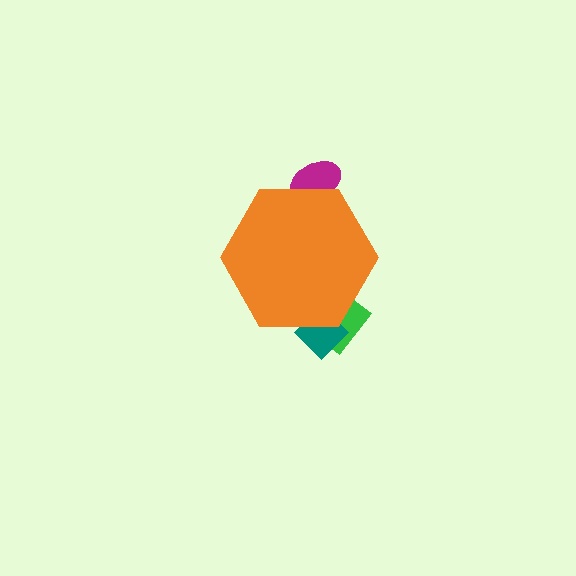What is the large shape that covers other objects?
An orange hexagon.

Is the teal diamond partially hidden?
Yes, the teal diamond is partially hidden behind the orange hexagon.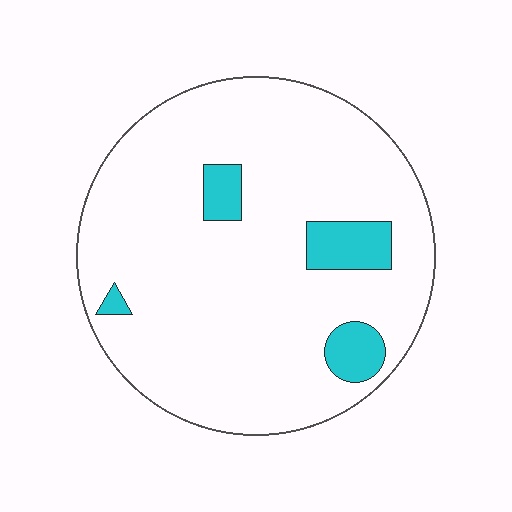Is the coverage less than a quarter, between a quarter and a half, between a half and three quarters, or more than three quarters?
Less than a quarter.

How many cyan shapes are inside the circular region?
4.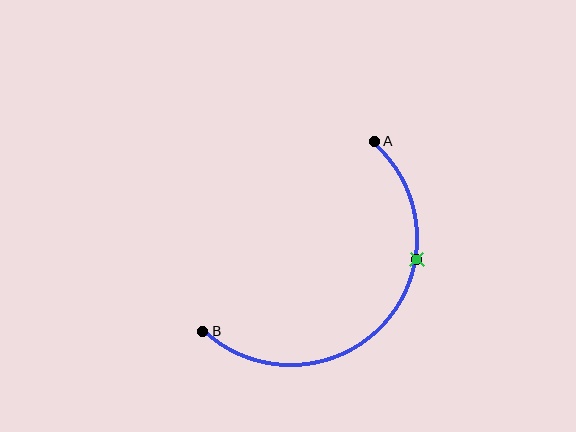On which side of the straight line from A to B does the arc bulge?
The arc bulges below and to the right of the straight line connecting A and B.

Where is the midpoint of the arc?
The arc midpoint is the point on the curve farthest from the straight line joining A and B. It sits below and to the right of that line.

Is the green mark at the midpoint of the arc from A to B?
No. The green mark lies on the arc but is closer to endpoint A. The arc midpoint would be at the point on the curve equidistant along the arc from both A and B.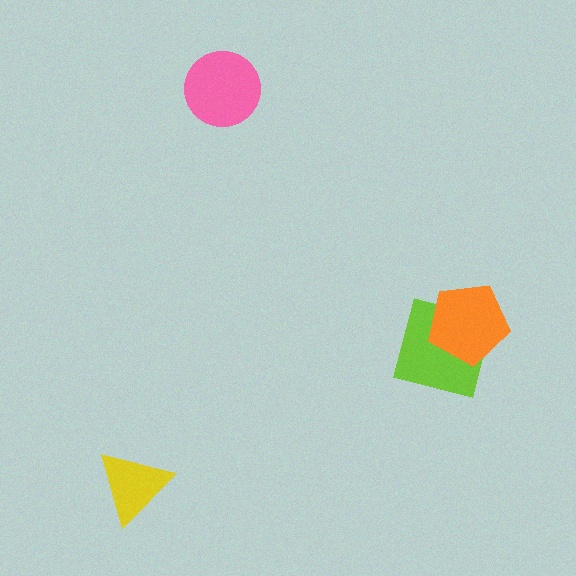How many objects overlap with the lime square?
1 object overlaps with the lime square.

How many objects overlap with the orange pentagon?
1 object overlaps with the orange pentagon.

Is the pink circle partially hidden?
No, no other shape covers it.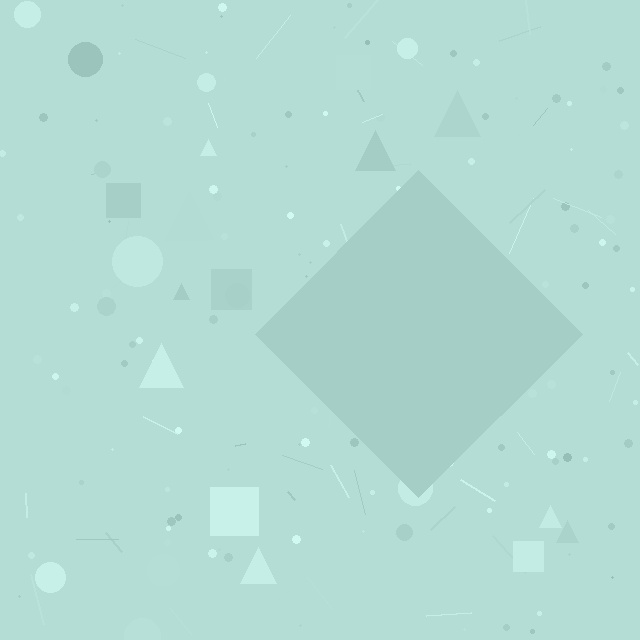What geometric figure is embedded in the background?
A diamond is embedded in the background.